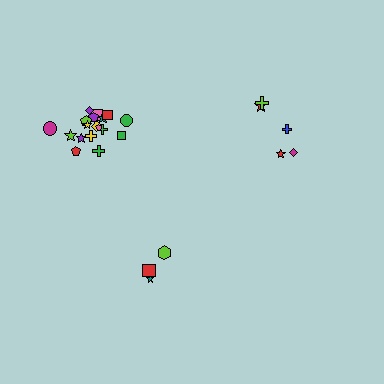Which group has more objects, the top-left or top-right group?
The top-left group.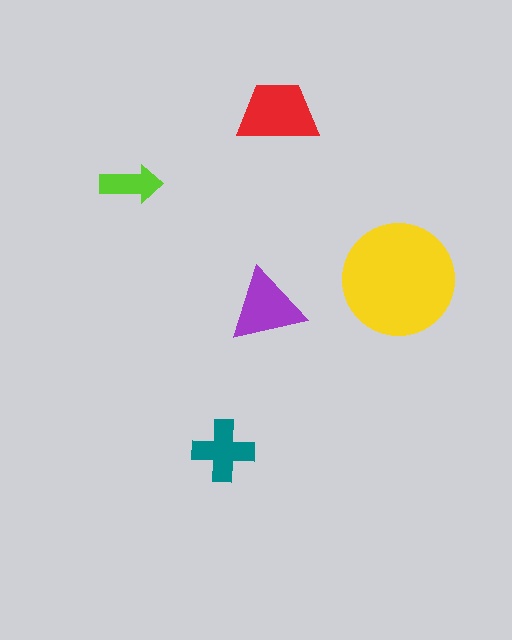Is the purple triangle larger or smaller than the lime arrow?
Larger.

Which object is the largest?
The yellow circle.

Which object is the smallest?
The lime arrow.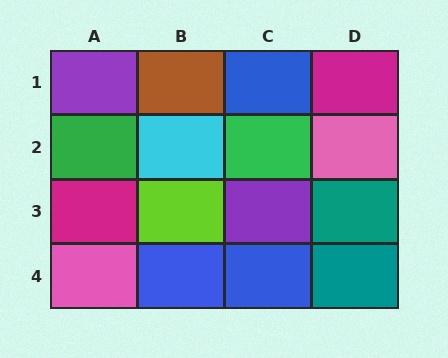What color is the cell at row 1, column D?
Magenta.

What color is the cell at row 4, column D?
Teal.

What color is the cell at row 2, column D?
Pink.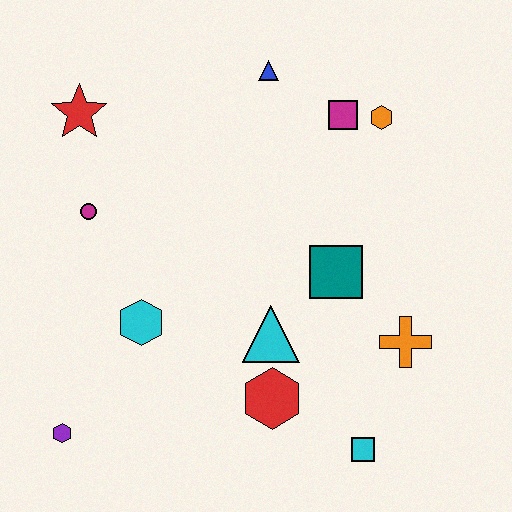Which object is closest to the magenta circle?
The red star is closest to the magenta circle.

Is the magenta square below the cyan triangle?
No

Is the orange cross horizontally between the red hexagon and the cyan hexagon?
No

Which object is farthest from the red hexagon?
The red star is farthest from the red hexagon.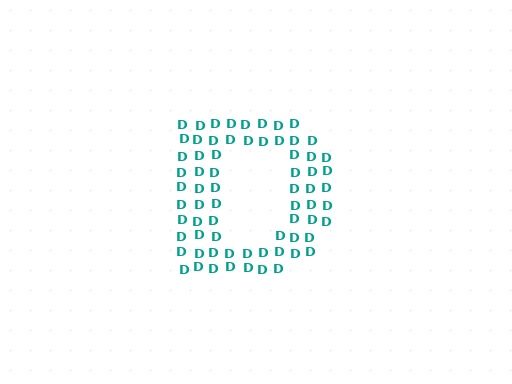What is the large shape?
The large shape is the letter D.